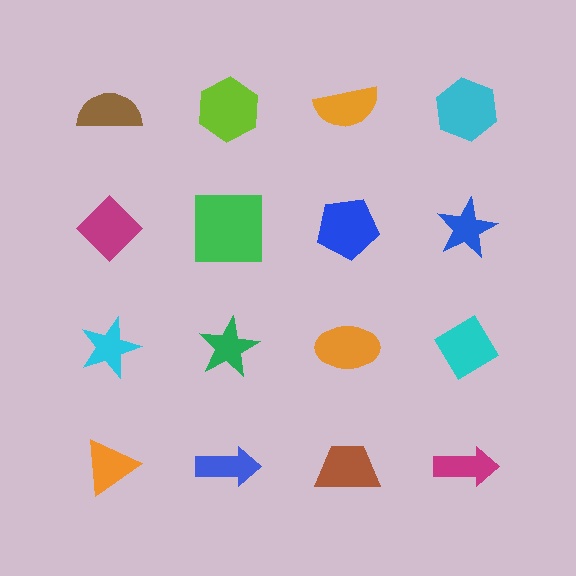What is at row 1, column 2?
A lime hexagon.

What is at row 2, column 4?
A blue star.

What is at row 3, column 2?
A green star.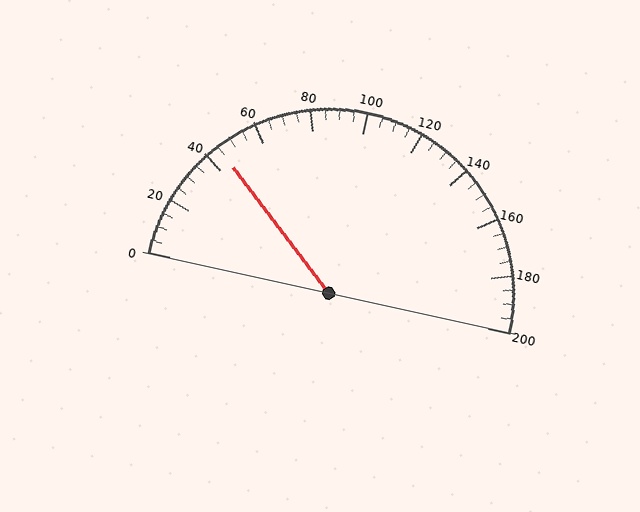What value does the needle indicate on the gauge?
The needle indicates approximately 45.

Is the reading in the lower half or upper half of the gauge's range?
The reading is in the lower half of the range (0 to 200).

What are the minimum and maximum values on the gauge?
The gauge ranges from 0 to 200.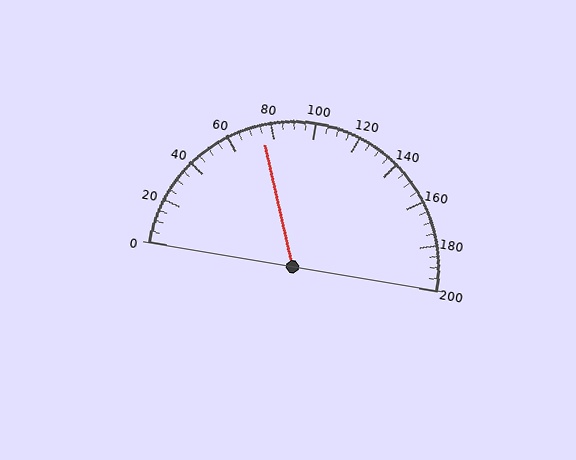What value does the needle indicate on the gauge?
The needle indicates approximately 75.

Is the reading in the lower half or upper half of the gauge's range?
The reading is in the lower half of the range (0 to 200).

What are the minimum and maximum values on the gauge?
The gauge ranges from 0 to 200.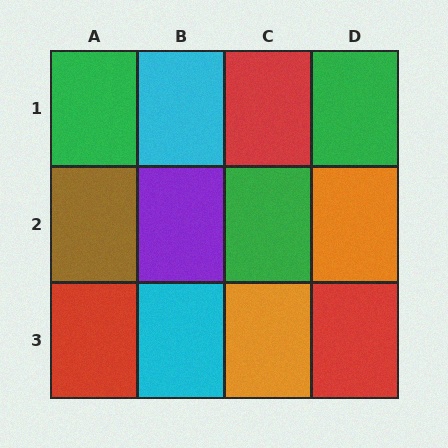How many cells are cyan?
2 cells are cyan.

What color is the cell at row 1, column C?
Red.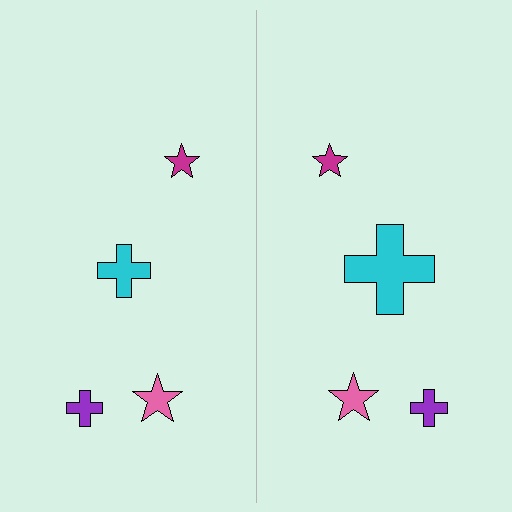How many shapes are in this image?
There are 8 shapes in this image.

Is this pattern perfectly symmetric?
No, the pattern is not perfectly symmetric. The cyan cross on the right side has a different size than its mirror counterpart.